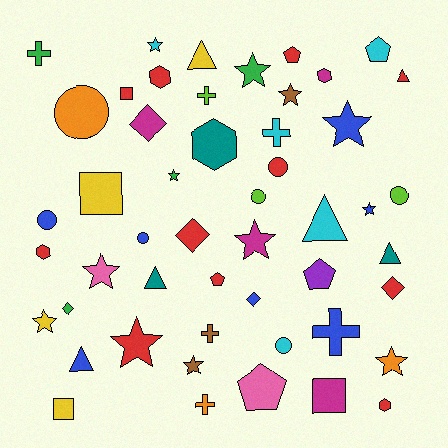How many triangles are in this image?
There are 6 triangles.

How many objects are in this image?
There are 50 objects.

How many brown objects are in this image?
There are 3 brown objects.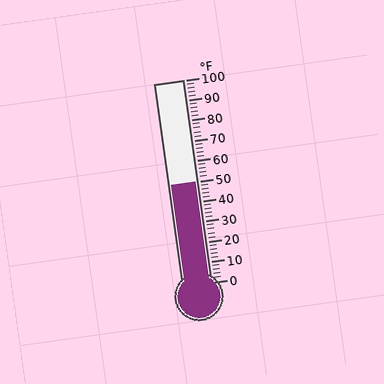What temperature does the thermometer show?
The thermometer shows approximately 50°F.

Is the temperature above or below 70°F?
The temperature is below 70°F.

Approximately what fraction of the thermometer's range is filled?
The thermometer is filled to approximately 50% of its range.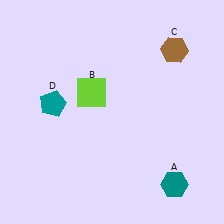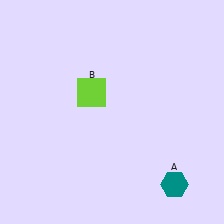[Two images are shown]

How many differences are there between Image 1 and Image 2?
There are 2 differences between the two images.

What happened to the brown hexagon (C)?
The brown hexagon (C) was removed in Image 2. It was in the top-right area of Image 1.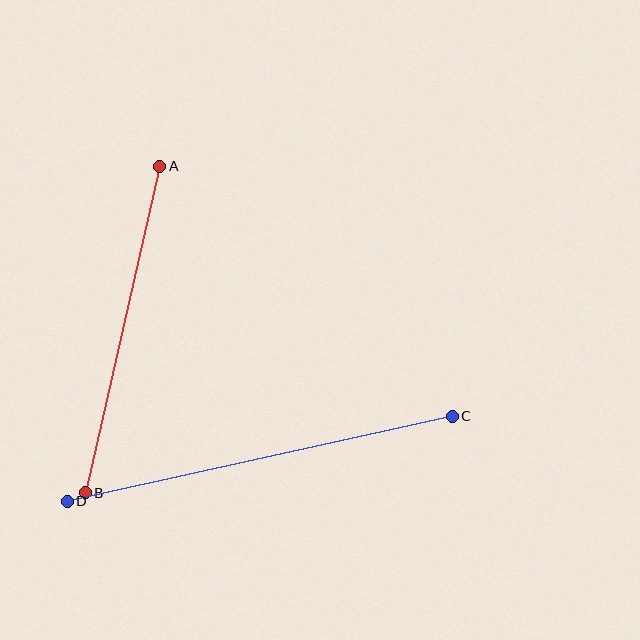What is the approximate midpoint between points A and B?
The midpoint is at approximately (122, 329) pixels.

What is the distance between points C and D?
The distance is approximately 394 pixels.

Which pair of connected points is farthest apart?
Points C and D are farthest apart.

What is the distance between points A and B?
The distance is approximately 335 pixels.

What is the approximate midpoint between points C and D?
The midpoint is at approximately (260, 459) pixels.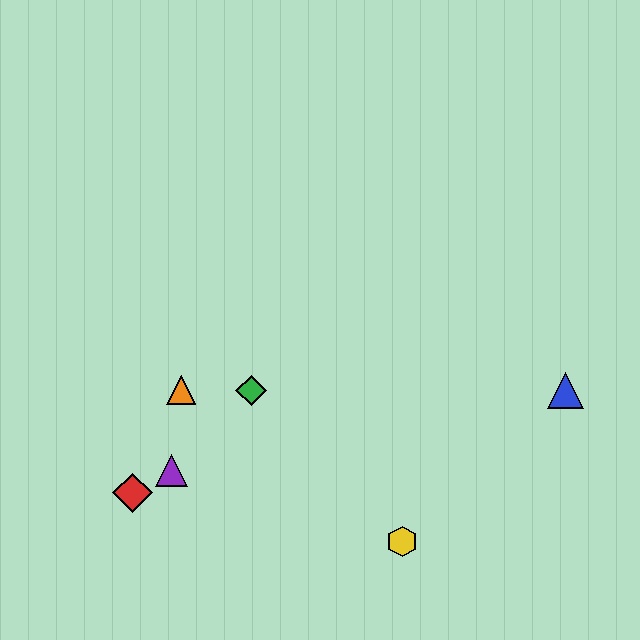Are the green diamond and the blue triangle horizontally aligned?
Yes, both are at y≈390.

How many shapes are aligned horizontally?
3 shapes (the blue triangle, the green diamond, the orange triangle) are aligned horizontally.